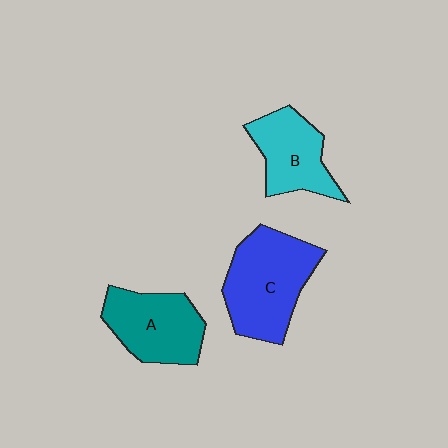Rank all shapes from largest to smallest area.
From largest to smallest: C (blue), A (teal), B (cyan).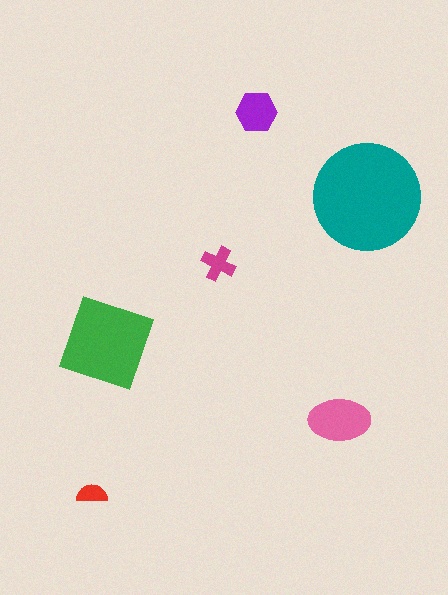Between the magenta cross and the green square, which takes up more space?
The green square.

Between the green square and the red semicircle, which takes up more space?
The green square.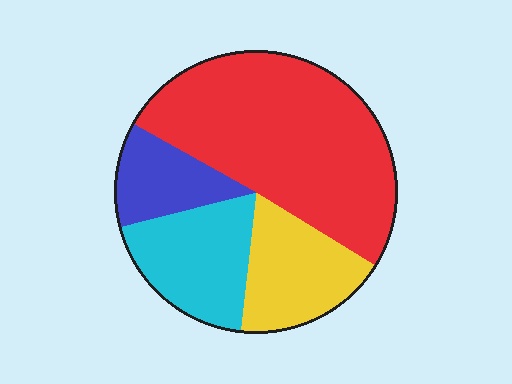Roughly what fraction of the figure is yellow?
Yellow covers about 20% of the figure.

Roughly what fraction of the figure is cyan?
Cyan takes up about one fifth (1/5) of the figure.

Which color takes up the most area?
Red, at roughly 50%.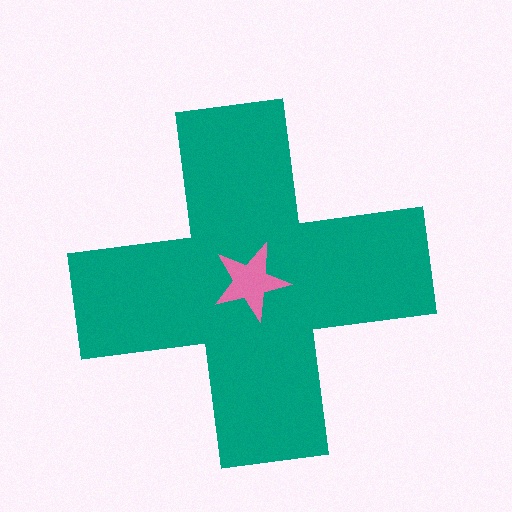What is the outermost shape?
The teal cross.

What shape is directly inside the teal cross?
The pink star.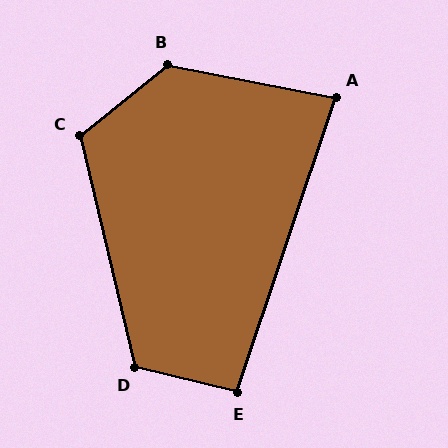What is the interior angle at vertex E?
Approximately 95 degrees (approximately right).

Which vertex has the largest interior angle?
B, at approximately 130 degrees.